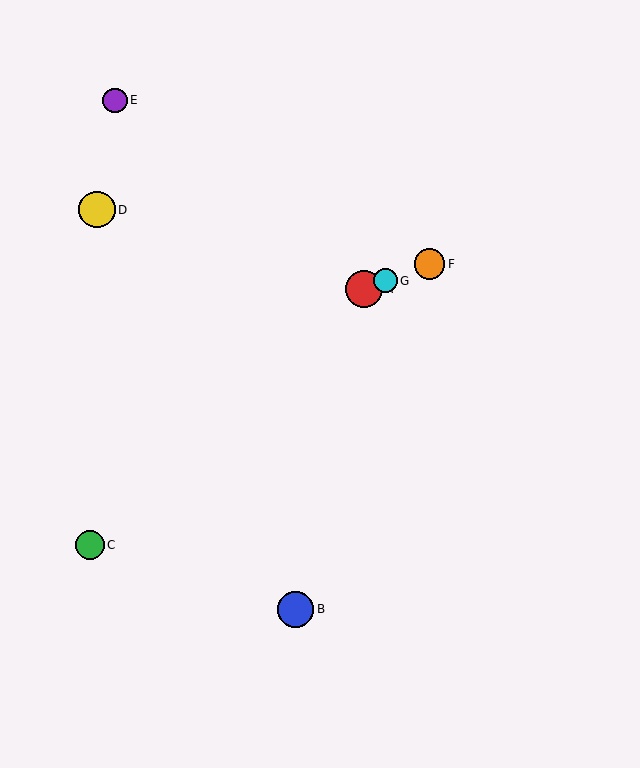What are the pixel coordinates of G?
Object G is at (385, 281).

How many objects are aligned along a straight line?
3 objects (A, F, G) are aligned along a straight line.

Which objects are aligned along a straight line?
Objects A, F, G are aligned along a straight line.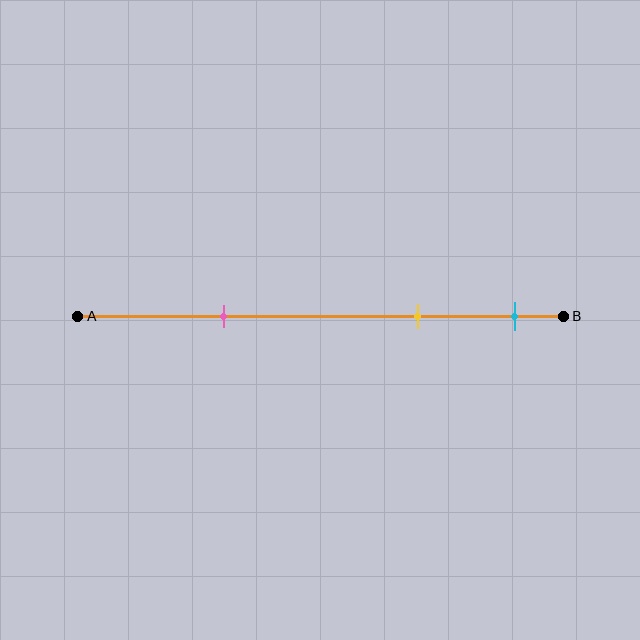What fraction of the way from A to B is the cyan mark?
The cyan mark is approximately 90% (0.9) of the way from A to B.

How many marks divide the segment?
There are 3 marks dividing the segment.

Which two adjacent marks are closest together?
The yellow and cyan marks are the closest adjacent pair.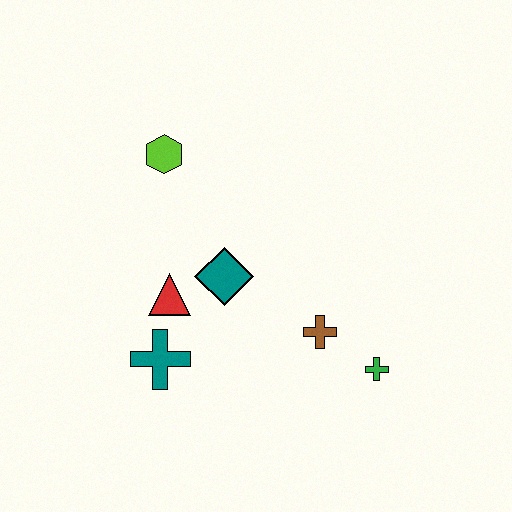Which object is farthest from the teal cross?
The green cross is farthest from the teal cross.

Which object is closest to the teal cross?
The red triangle is closest to the teal cross.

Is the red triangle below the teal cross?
No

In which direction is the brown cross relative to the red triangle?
The brown cross is to the right of the red triangle.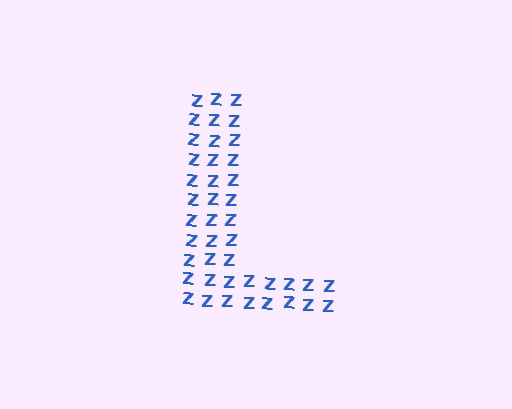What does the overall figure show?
The overall figure shows the letter L.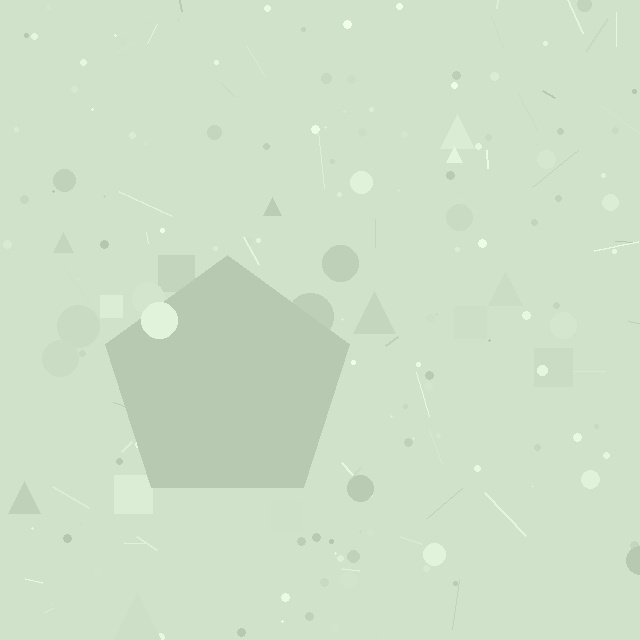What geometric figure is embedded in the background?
A pentagon is embedded in the background.